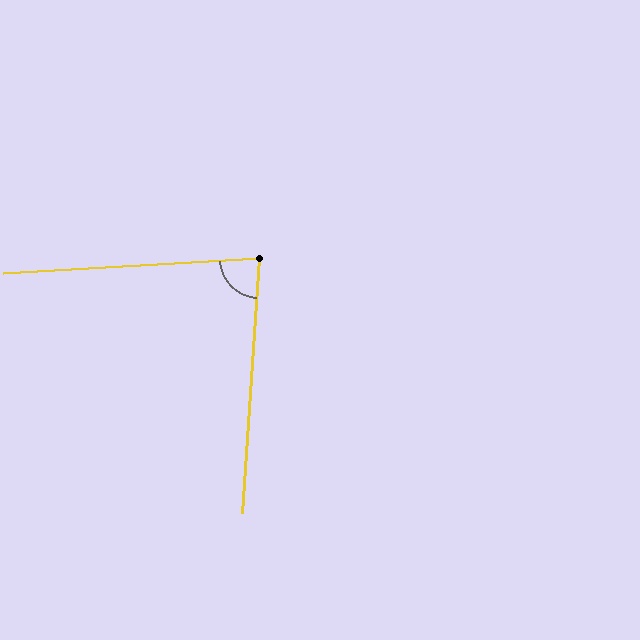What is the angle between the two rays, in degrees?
Approximately 83 degrees.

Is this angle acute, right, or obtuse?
It is acute.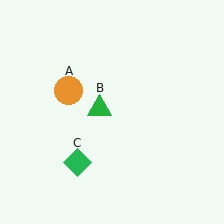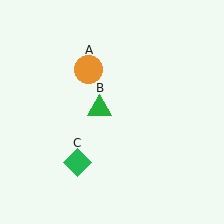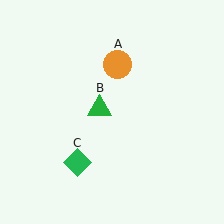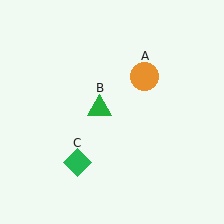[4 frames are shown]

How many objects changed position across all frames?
1 object changed position: orange circle (object A).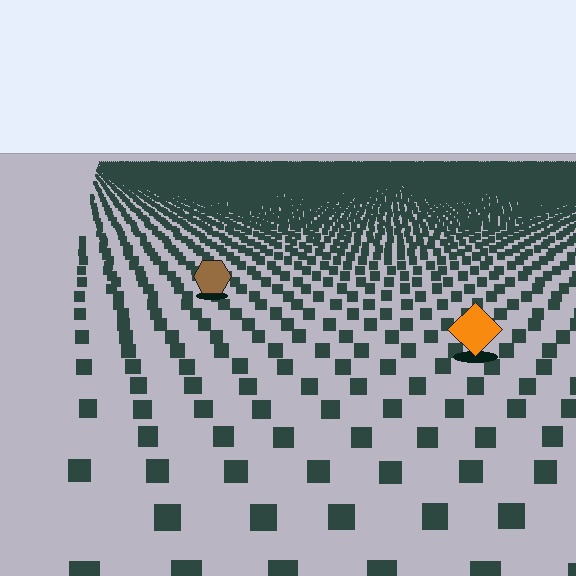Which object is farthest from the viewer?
The brown hexagon is farthest from the viewer. It appears smaller and the ground texture around it is denser.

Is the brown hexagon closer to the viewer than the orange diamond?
No. The orange diamond is closer — you can tell from the texture gradient: the ground texture is coarser near it.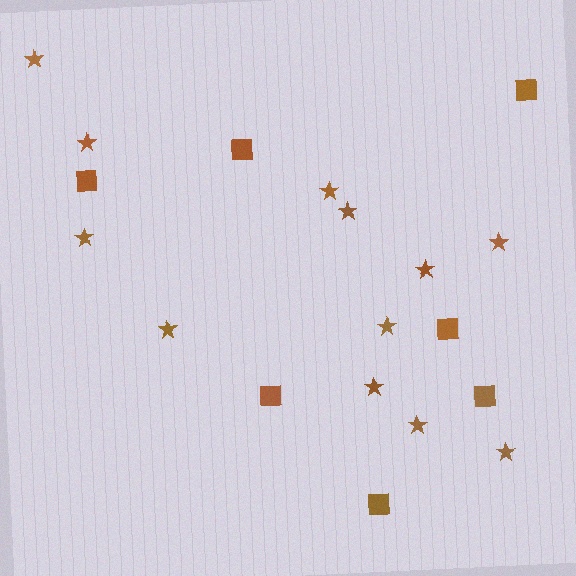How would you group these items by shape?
There are 2 groups: one group of squares (7) and one group of stars (12).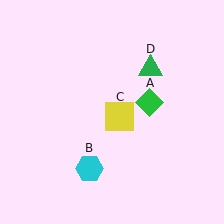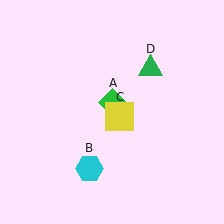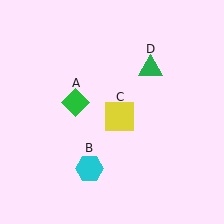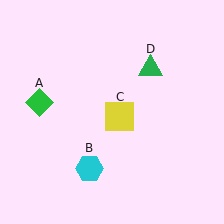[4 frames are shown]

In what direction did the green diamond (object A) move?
The green diamond (object A) moved left.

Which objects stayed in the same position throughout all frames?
Cyan hexagon (object B) and yellow square (object C) and green triangle (object D) remained stationary.